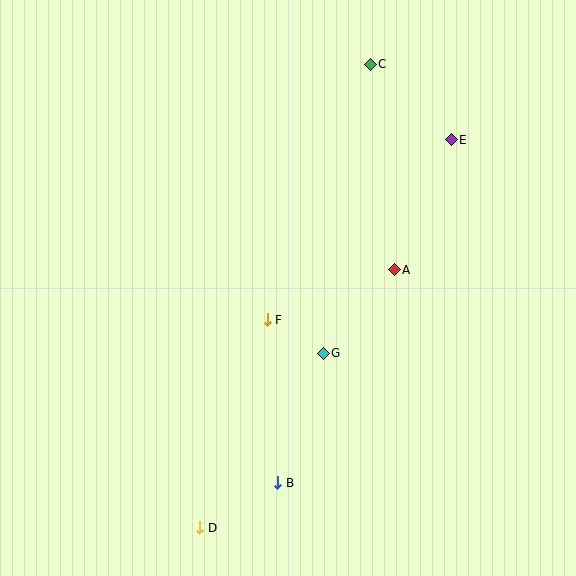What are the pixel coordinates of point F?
Point F is at (267, 320).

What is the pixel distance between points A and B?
The distance between A and B is 242 pixels.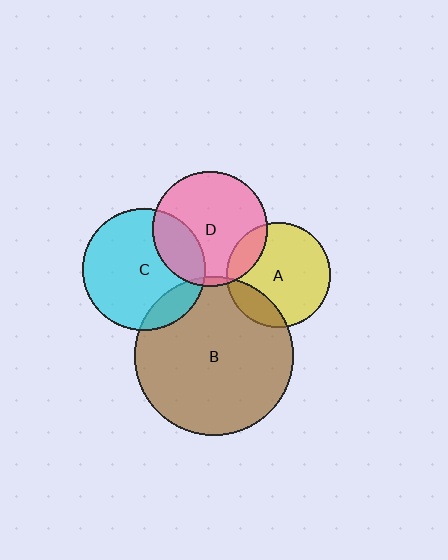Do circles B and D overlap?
Yes.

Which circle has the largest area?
Circle B (brown).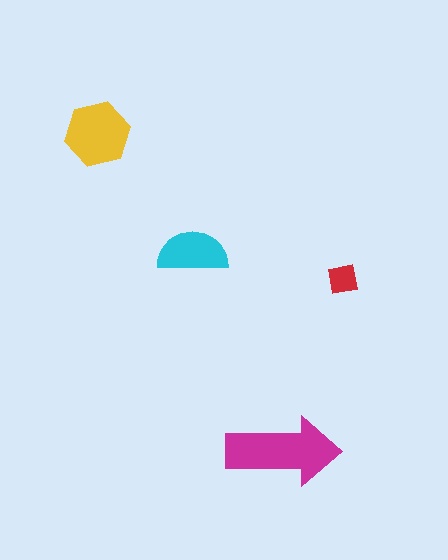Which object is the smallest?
The red square.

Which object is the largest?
The magenta arrow.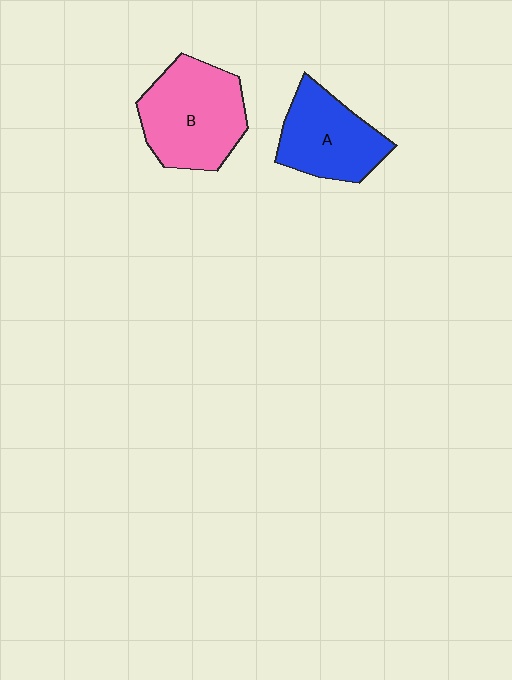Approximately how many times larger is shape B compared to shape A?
Approximately 1.3 times.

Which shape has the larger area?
Shape B (pink).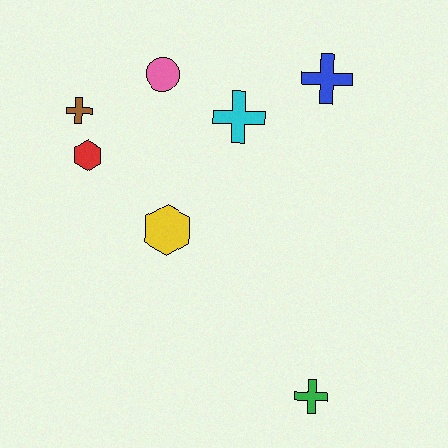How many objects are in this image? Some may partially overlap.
There are 7 objects.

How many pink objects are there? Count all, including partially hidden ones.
There is 1 pink object.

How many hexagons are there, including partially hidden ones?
There are 2 hexagons.